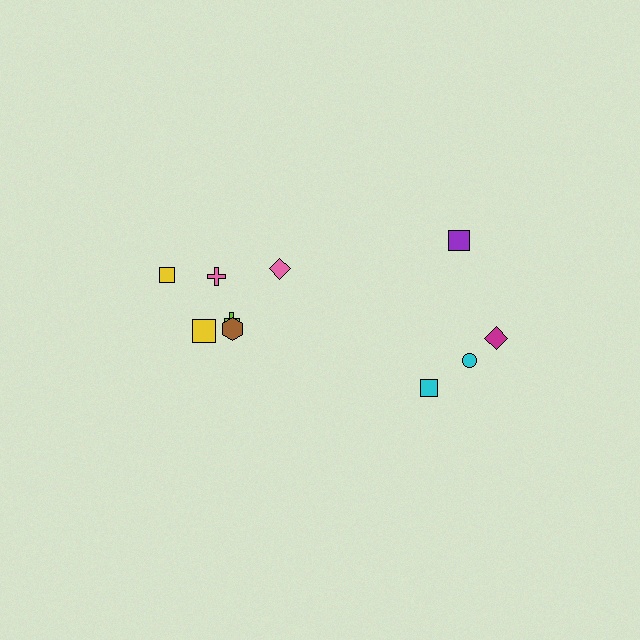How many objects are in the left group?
There are 6 objects.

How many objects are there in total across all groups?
There are 10 objects.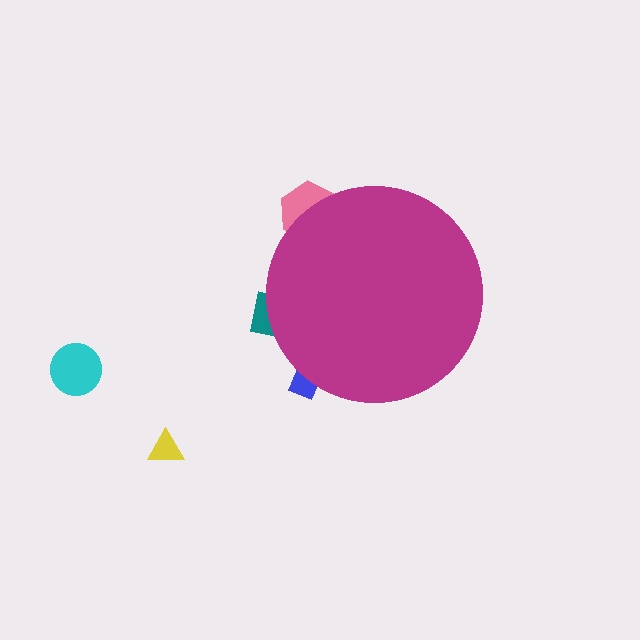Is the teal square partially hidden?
Yes, the teal square is partially hidden behind the magenta circle.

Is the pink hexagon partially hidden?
Yes, the pink hexagon is partially hidden behind the magenta circle.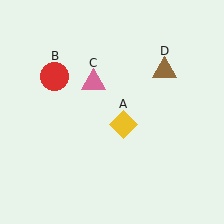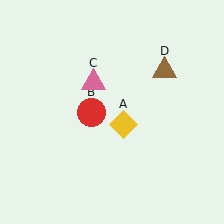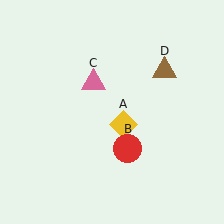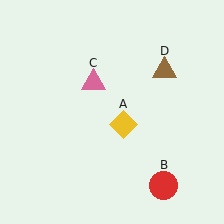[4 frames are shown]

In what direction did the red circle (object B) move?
The red circle (object B) moved down and to the right.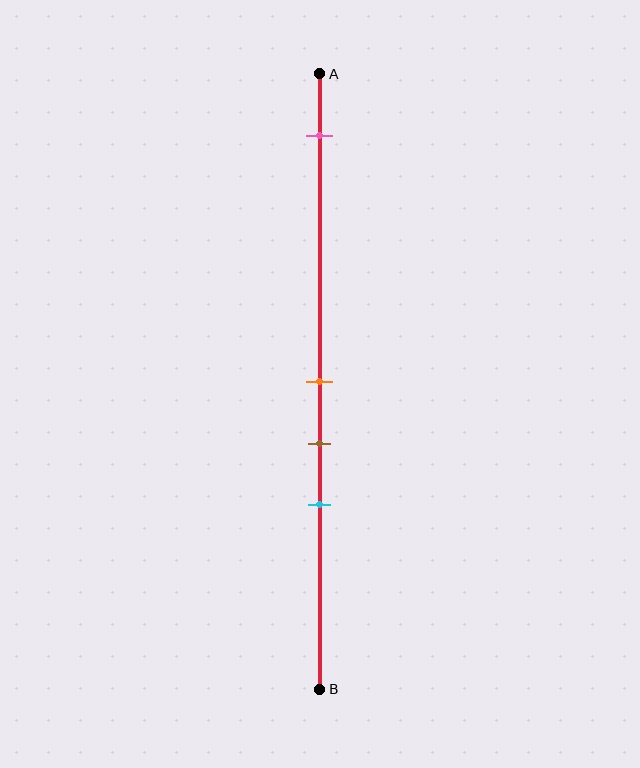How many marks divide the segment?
There are 4 marks dividing the segment.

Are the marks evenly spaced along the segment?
No, the marks are not evenly spaced.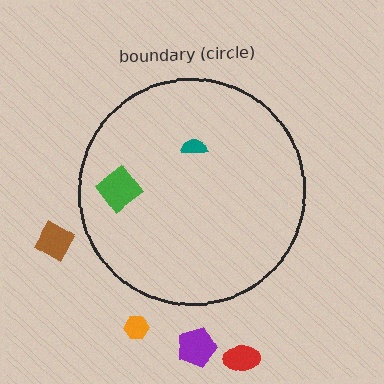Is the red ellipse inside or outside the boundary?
Outside.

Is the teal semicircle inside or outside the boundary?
Inside.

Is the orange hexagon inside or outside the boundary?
Outside.